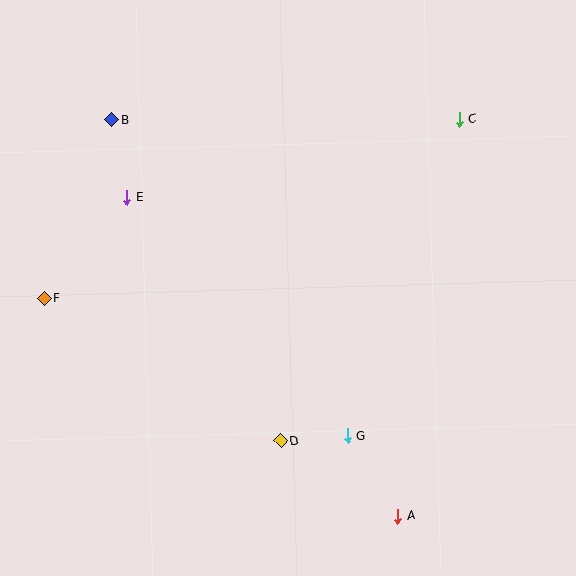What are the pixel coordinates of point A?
Point A is at (397, 516).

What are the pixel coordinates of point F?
Point F is at (45, 298).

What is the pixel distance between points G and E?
The distance between G and E is 325 pixels.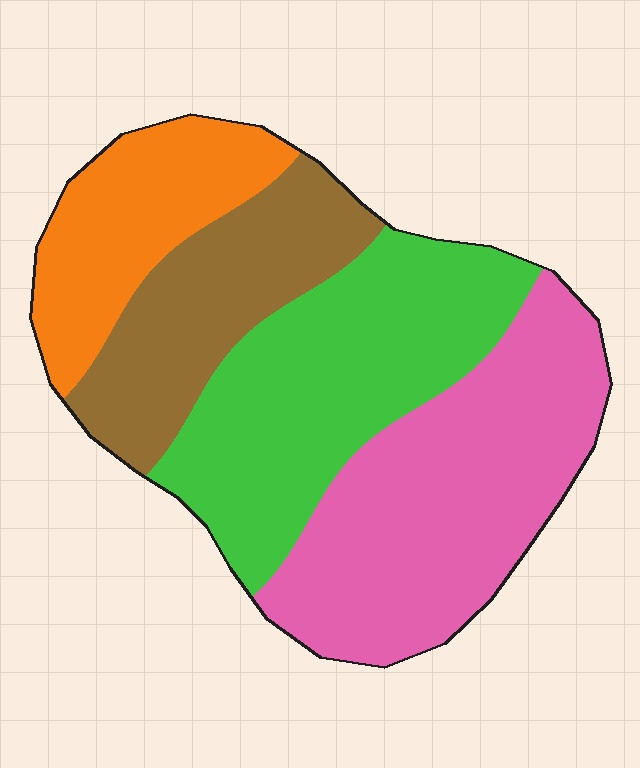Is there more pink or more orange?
Pink.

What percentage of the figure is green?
Green takes up between a quarter and a half of the figure.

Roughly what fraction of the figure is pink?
Pink takes up about one third (1/3) of the figure.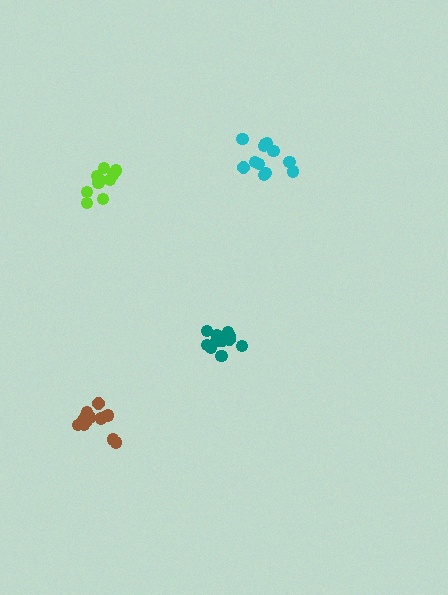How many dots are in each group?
Group 1: 13 dots, Group 2: 13 dots, Group 3: 13 dots, Group 4: 10 dots (49 total).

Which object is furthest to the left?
The brown cluster is leftmost.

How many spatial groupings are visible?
There are 4 spatial groupings.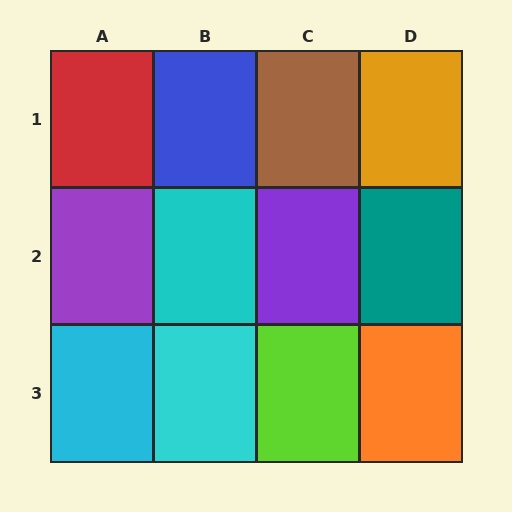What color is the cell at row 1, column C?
Brown.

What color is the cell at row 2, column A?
Purple.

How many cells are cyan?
3 cells are cyan.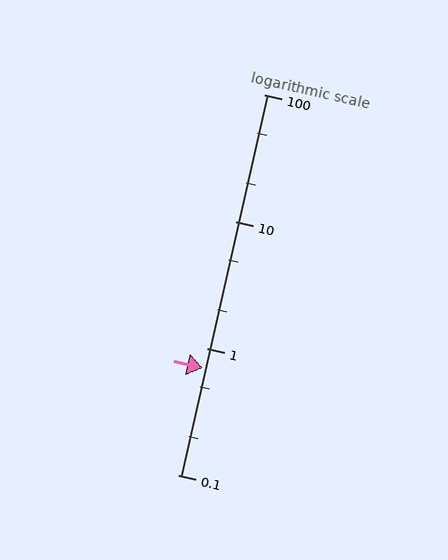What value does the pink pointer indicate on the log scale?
The pointer indicates approximately 0.69.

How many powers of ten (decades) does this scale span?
The scale spans 3 decades, from 0.1 to 100.